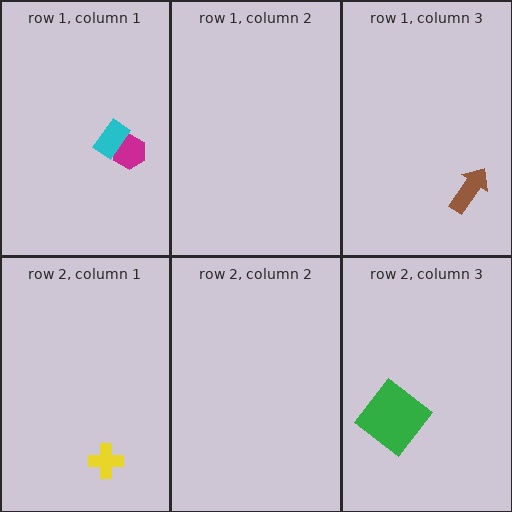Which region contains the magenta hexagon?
The row 1, column 1 region.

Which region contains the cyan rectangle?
The row 1, column 1 region.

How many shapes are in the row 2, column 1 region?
1.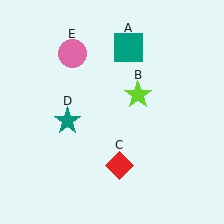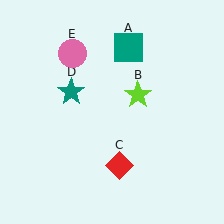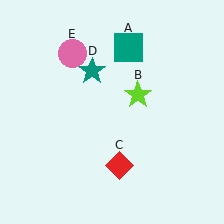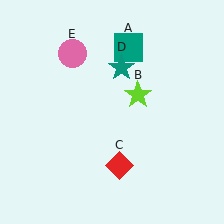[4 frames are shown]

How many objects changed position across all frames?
1 object changed position: teal star (object D).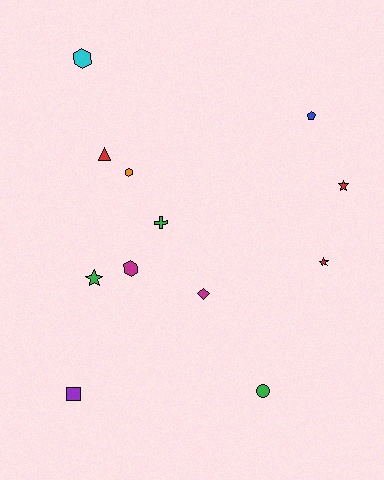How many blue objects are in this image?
There is 1 blue object.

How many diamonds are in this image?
There is 1 diamond.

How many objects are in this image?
There are 12 objects.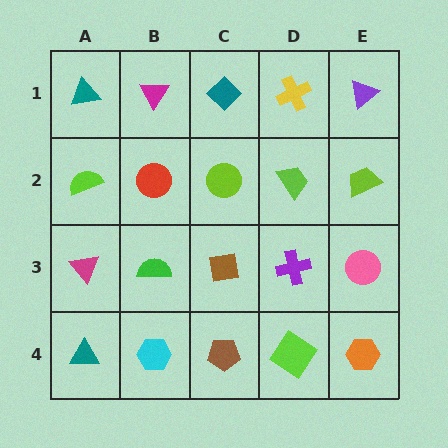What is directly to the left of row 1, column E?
A yellow cross.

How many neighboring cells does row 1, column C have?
3.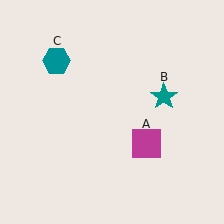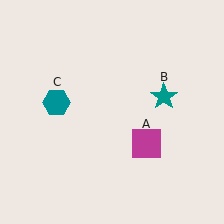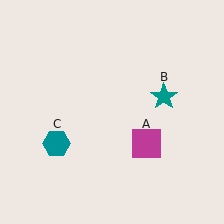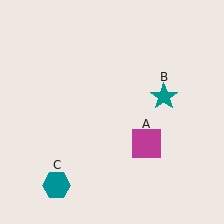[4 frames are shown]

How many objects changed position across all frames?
1 object changed position: teal hexagon (object C).